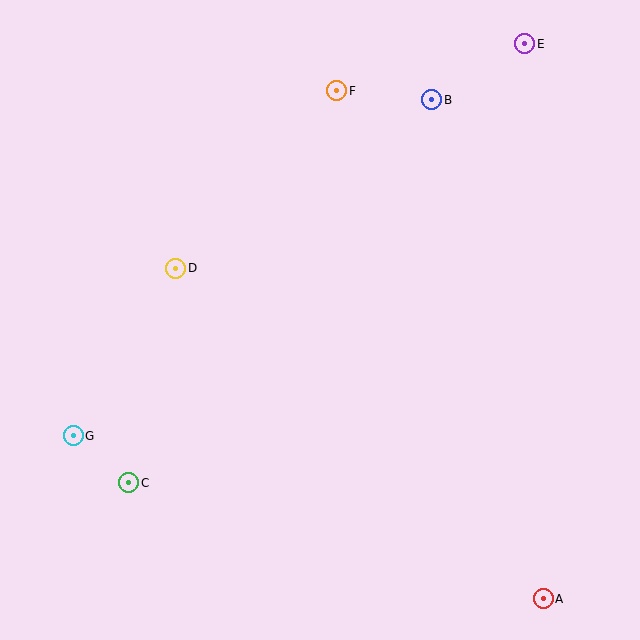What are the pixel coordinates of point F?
Point F is at (337, 91).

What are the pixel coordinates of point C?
Point C is at (129, 483).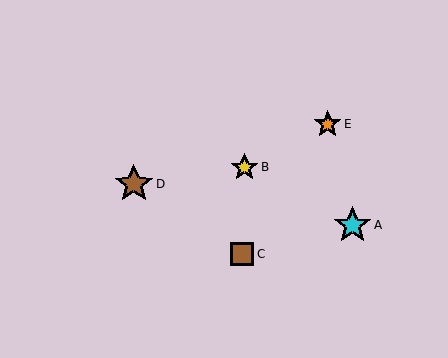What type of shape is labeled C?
Shape C is a brown square.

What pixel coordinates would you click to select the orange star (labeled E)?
Click at (328, 124) to select the orange star E.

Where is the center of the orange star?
The center of the orange star is at (328, 124).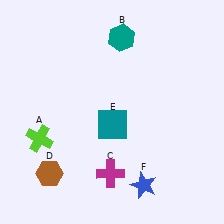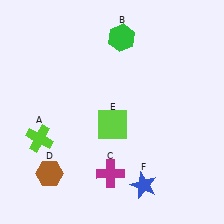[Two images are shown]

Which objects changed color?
B changed from teal to green. E changed from teal to lime.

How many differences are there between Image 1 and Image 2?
There are 2 differences between the two images.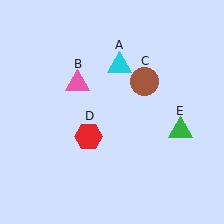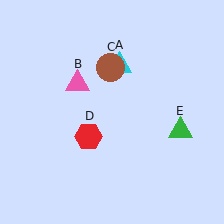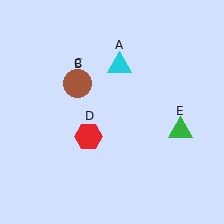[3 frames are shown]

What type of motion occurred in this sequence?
The brown circle (object C) rotated counterclockwise around the center of the scene.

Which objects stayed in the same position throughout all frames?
Cyan triangle (object A) and pink triangle (object B) and red hexagon (object D) and green triangle (object E) remained stationary.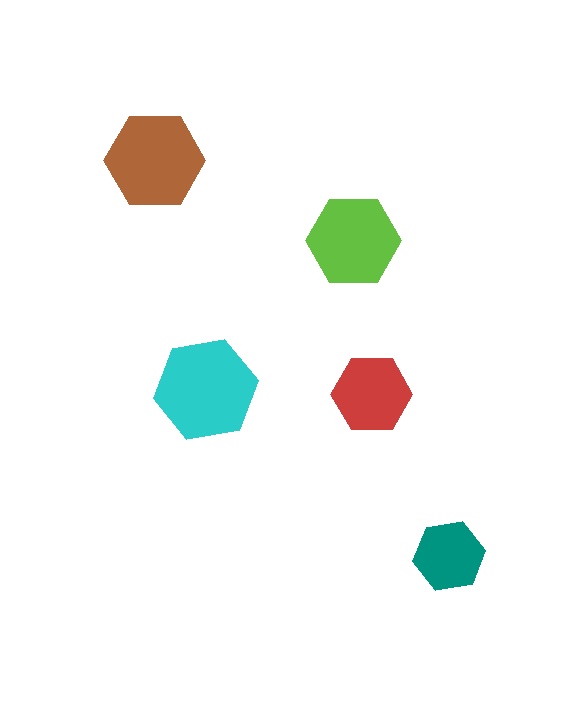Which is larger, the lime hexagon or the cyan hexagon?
The cyan one.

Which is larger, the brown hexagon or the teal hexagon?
The brown one.